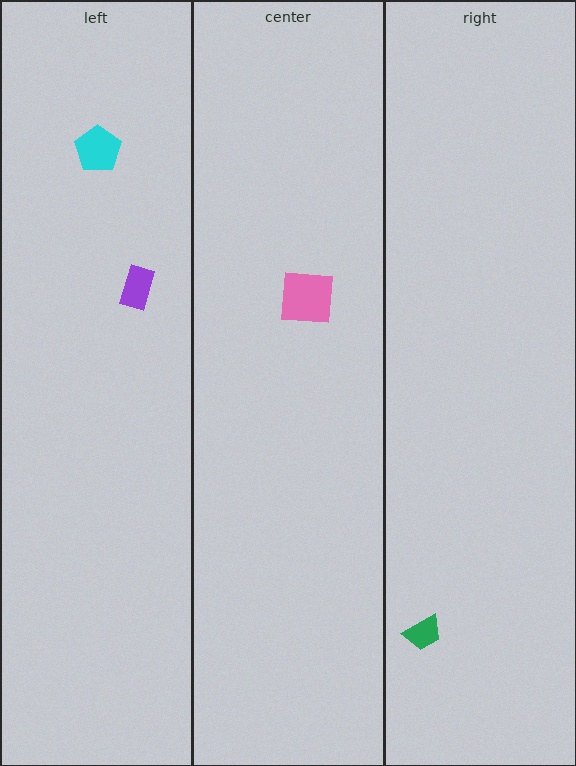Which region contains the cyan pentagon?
The left region.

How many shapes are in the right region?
1.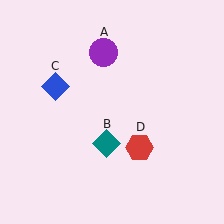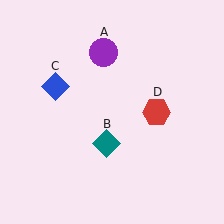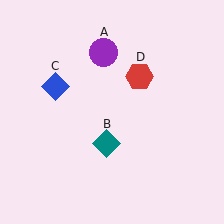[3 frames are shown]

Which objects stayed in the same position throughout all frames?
Purple circle (object A) and teal diamond (object B) and blue diamond (object C) remained stationary.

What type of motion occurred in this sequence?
The red hexagon (object D) rotated counterclockwise around the center of the scene.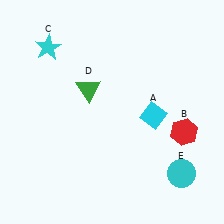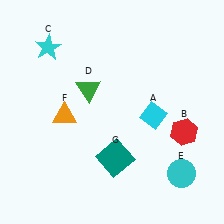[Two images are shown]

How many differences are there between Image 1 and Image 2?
There are 2 differences between the two images.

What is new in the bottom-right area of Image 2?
A teal square (G) was added in the bottom-right area of Image 2.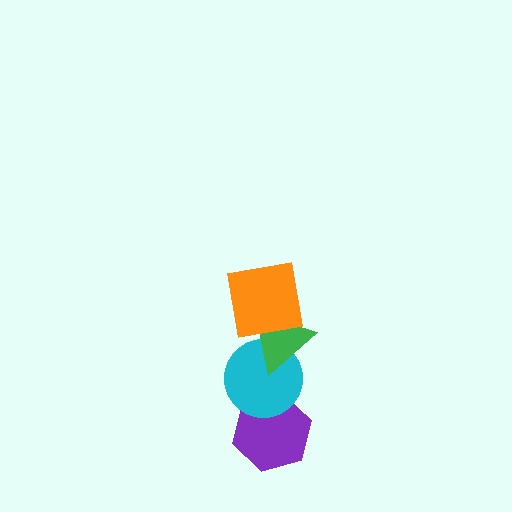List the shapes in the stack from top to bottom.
From top to bottom: the orange square, the green triangle, the cyan circle, the purple hexagon.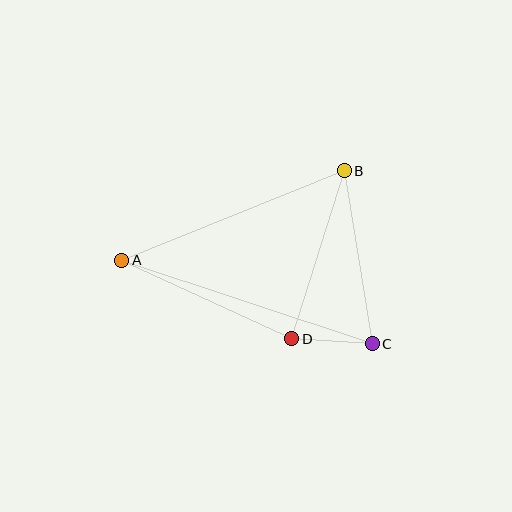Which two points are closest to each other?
Points C and D are closest to each other.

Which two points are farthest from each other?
Points A and C are farthest from each other.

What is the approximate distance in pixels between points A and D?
The distance between A and D is approximately 187 pixels.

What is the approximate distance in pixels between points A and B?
The distance between A and B is approximately 240 pixels.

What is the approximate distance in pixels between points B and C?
The distance between B and C is approximately 175 pixels.